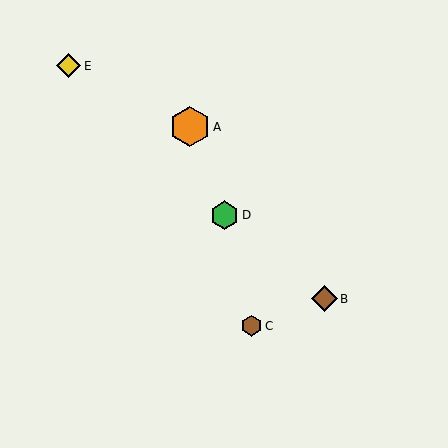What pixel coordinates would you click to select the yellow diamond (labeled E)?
Click at (69, 66) to select the yellow diamond E.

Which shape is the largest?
The orange hexagon (labeled A) is the largest.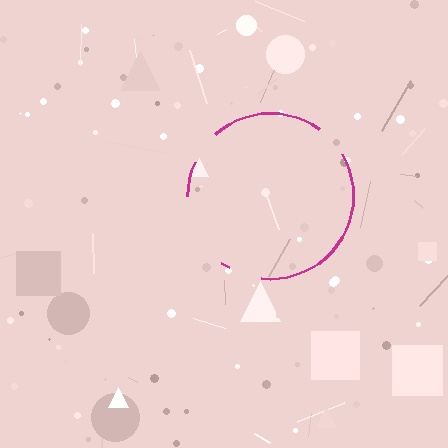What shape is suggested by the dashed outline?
The dashed outline suggests a circle.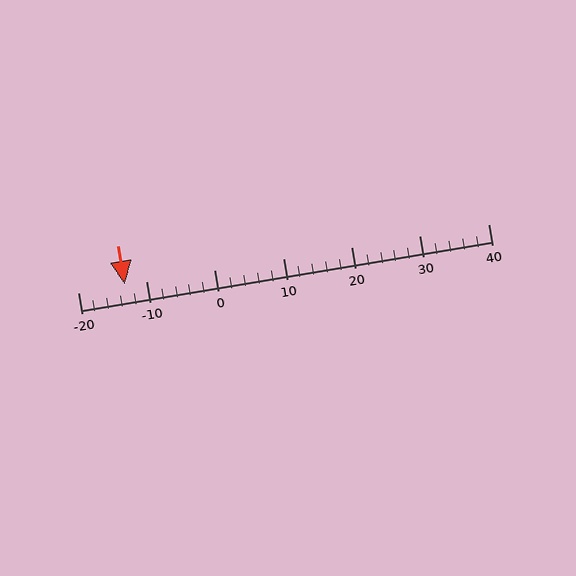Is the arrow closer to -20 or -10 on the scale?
The arrow is closer to -10.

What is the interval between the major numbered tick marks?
The major tick marks are spaced 10 units apart.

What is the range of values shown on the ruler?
The ruler shows values from -20 to 40.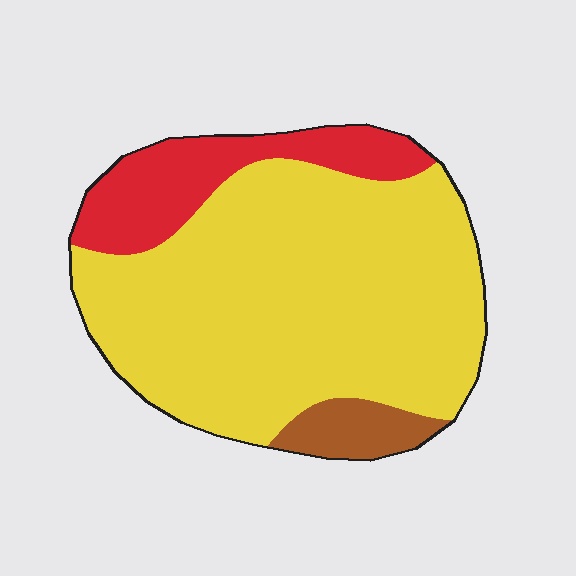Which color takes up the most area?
Yellow, at roughly 75%.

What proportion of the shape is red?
Red takes up between a sixth and a third of the shape.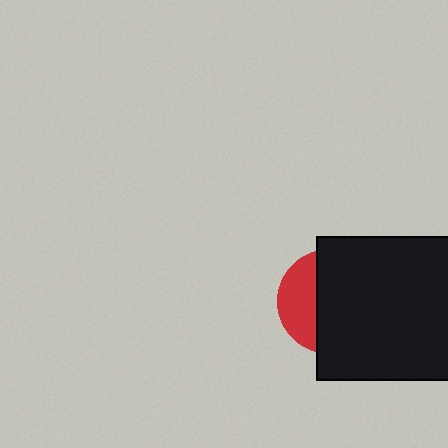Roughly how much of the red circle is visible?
A small part of it is visible (roughly 32%).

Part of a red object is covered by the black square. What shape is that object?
It is a circle.